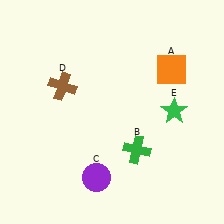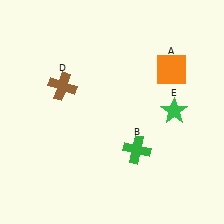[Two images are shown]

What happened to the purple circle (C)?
The purple circle (C) was removed in Image 2. It was in the bottom-left area of Image 1.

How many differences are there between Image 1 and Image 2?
There is 1 difference between the two images.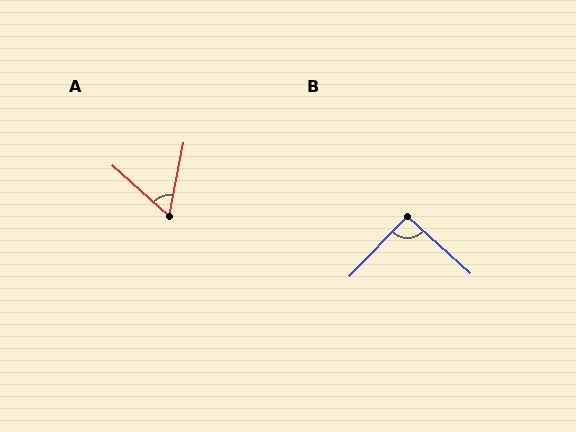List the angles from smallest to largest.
A (60°), B (92°).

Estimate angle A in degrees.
Approximately 60 degrees.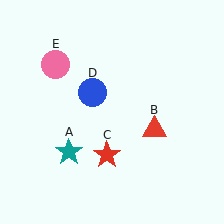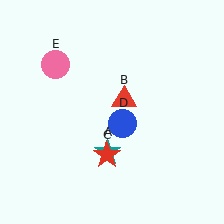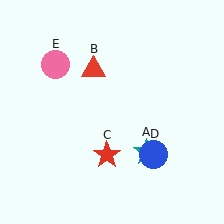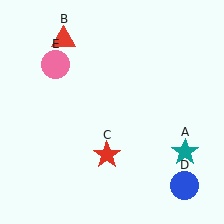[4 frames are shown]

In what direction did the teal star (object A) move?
The teal star (object A) moved right.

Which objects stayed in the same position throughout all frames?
Red star (object C) and pink circle (object E) remained stationary.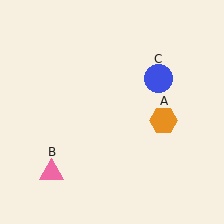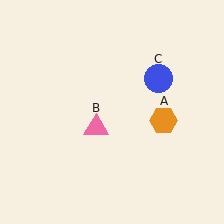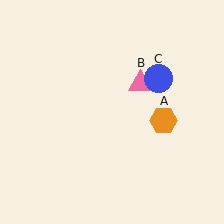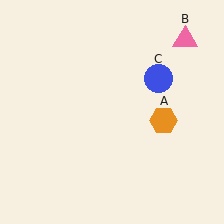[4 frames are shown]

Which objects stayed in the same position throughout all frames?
Orange hexagon (object A) and blue circle (object C) remained stationary.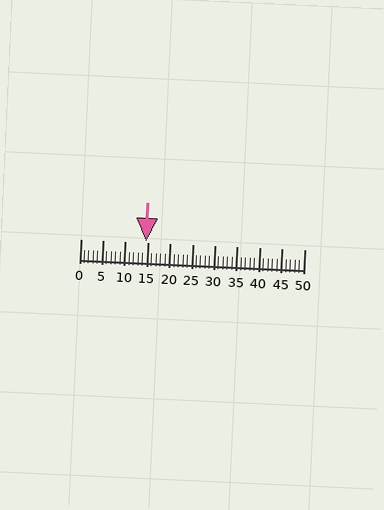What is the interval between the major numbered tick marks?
The major tick marks are spaced 5 units apart.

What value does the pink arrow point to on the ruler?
The pink arrow points to approximately 15.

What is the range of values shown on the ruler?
The ruler shows values from 0 to 50.